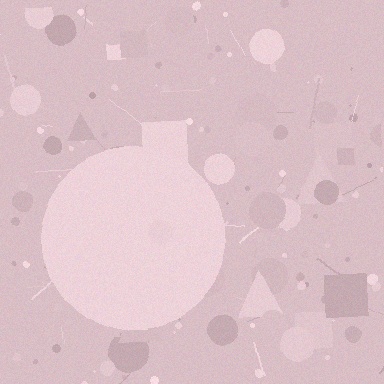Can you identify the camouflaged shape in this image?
The camouflaged shape is a circle.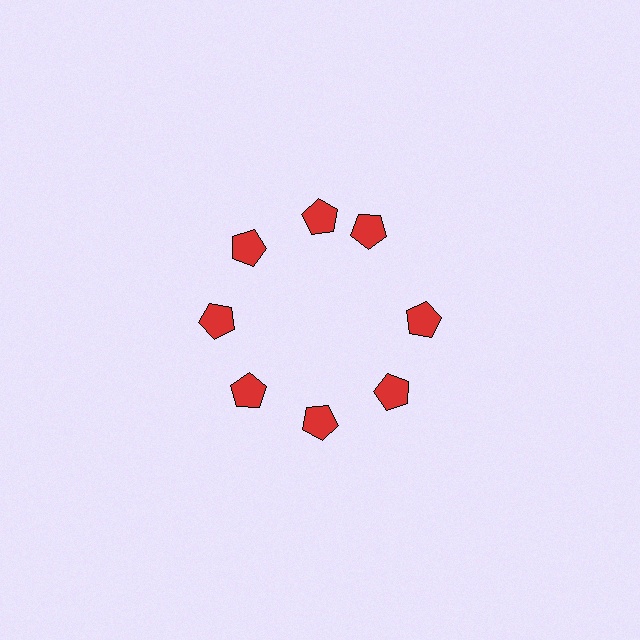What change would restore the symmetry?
The symmetry would be restored by rotating it back into even spacing with its neighbors so that all 8 pentagons sit at equal angles and equal distance from the center.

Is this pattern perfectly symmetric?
No. The 8 red pentagons are arranged in a ring, but one element near the 2 o'clock position is rotated out of alignment along the ring, breaking the 8-fold rotational symmetry.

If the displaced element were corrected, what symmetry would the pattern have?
It would have 8-fold rotational symmetry — the pattern would map onto itself every 45 degrees.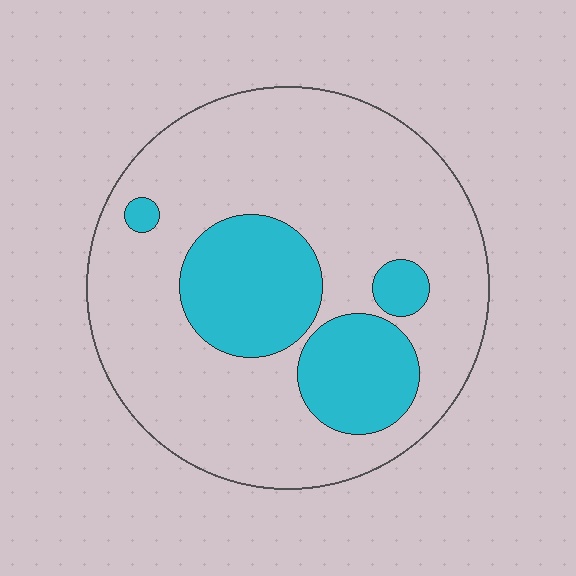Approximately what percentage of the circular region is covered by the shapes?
Approximately 25%.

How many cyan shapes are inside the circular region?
4.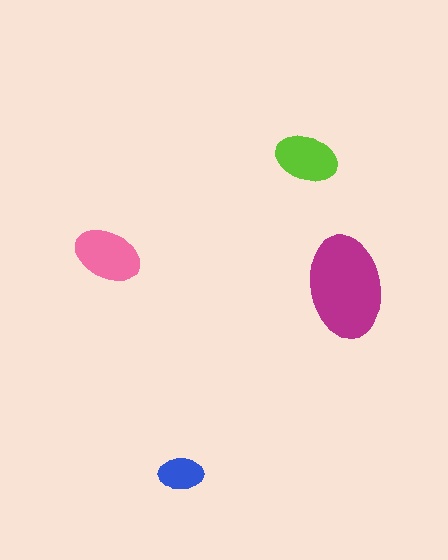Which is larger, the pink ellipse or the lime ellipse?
The pink one.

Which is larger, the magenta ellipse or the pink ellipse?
The magenta one.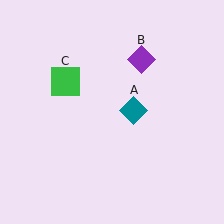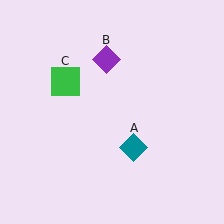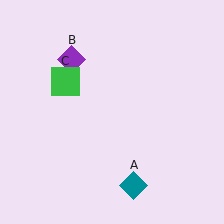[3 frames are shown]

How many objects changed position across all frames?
2 objects changed position: teal diamond (object A), purple diamond (object B).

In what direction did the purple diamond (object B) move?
The purple diamond (object B) moved left.